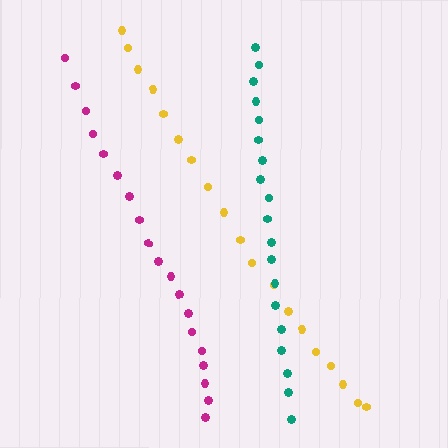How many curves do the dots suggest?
There are 3 distinct paths.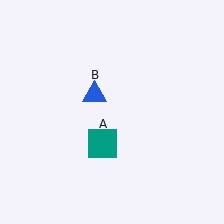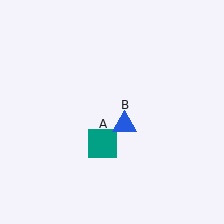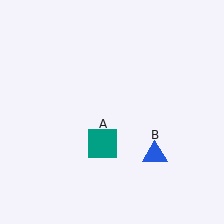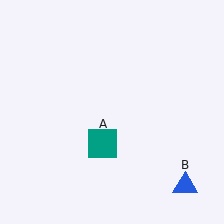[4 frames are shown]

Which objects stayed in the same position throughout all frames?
Teal square (object A) remained stationary.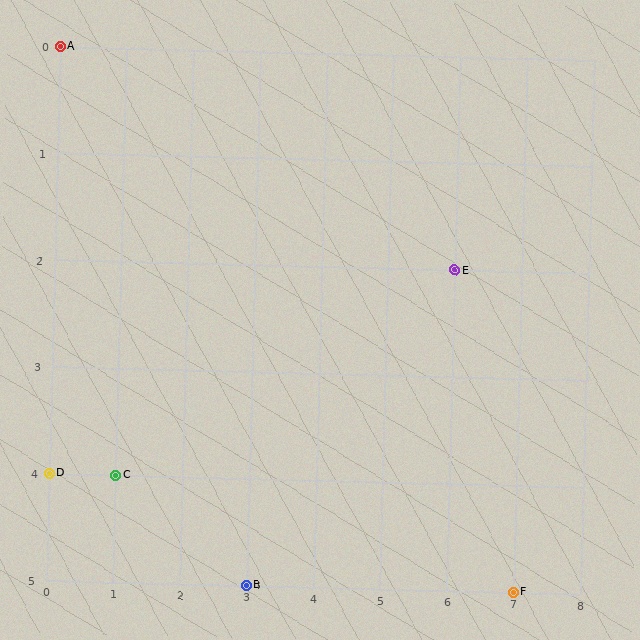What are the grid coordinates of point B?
Point B is at grid coordinates (3, 5).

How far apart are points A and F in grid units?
Points A and F are 7 columns and 5 rows apart (about 8.6 grid units diagonally).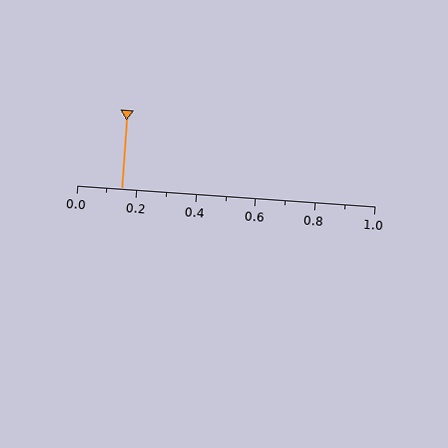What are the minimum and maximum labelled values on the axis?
The axis runs from 0.0 to 1.0.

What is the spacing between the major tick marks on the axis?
The major ticks are spaced 0.2 apart.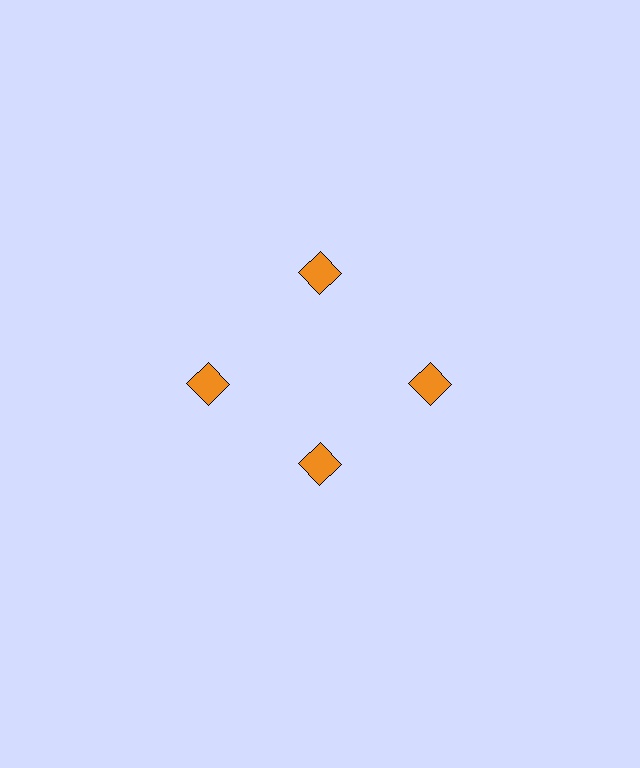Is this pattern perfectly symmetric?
No. The 4 orange squares are arranged in a ring, but one element near the 6 o'clock position is pulled inward toward the center, breaking the 4-fold rotational symmetry.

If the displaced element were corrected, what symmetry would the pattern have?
It would have 4-fold rotational symmetry — the pattern would map onto itself every 90 degrees.